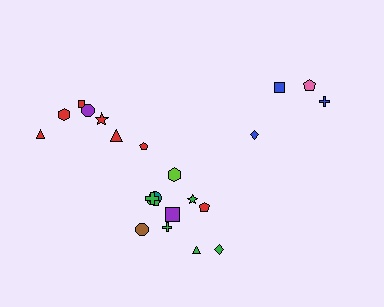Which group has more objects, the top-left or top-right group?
The top-left group.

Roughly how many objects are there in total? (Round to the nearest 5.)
Roughly 25 objects in total.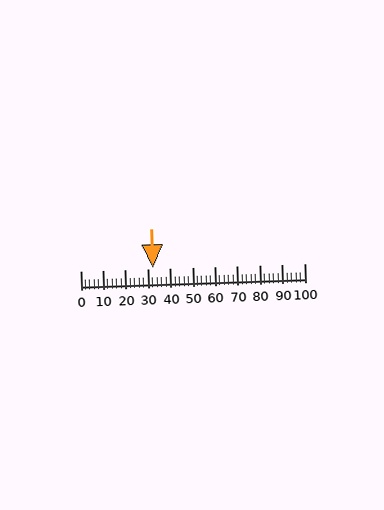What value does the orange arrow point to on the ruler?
The orange arrow points to approximately 32.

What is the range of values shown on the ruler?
The ruler shows values from 0 to 100.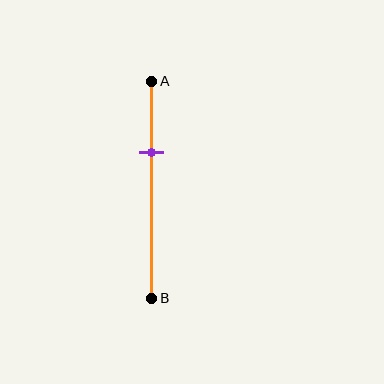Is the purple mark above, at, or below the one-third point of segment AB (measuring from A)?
The purple mark is approximately at the one-third point of segment AB.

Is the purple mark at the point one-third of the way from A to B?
Yes, the mark is approximately at the one-third point.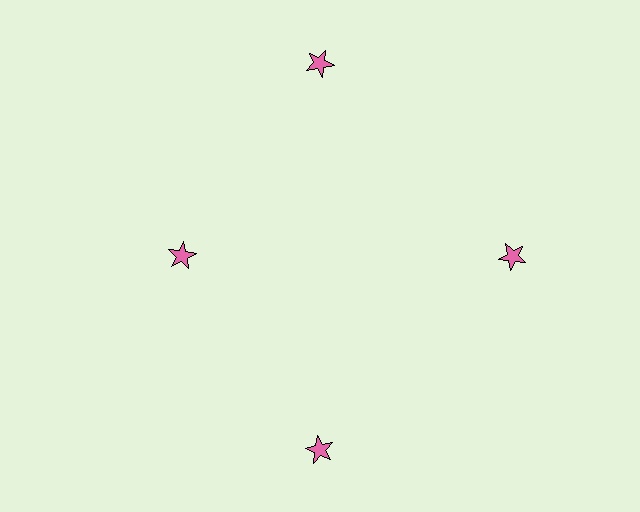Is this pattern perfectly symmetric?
No. The 4 pink stars are arranged in a ring, but one element near the 9 o'clock position is pulled inward toward the center, breaking the 4-fold rotational symmetry.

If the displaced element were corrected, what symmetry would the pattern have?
It would have 4-fold rotational symmetry — the pattern would map onto itself every 90 degrees.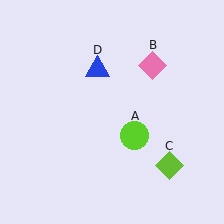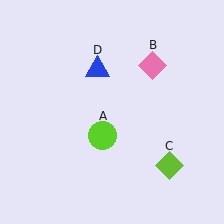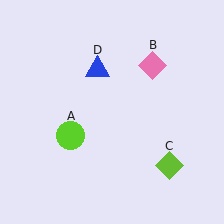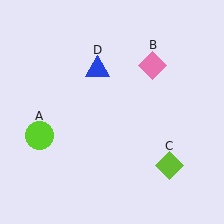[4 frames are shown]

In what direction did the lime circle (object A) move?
The lime circle (object A) moved left.